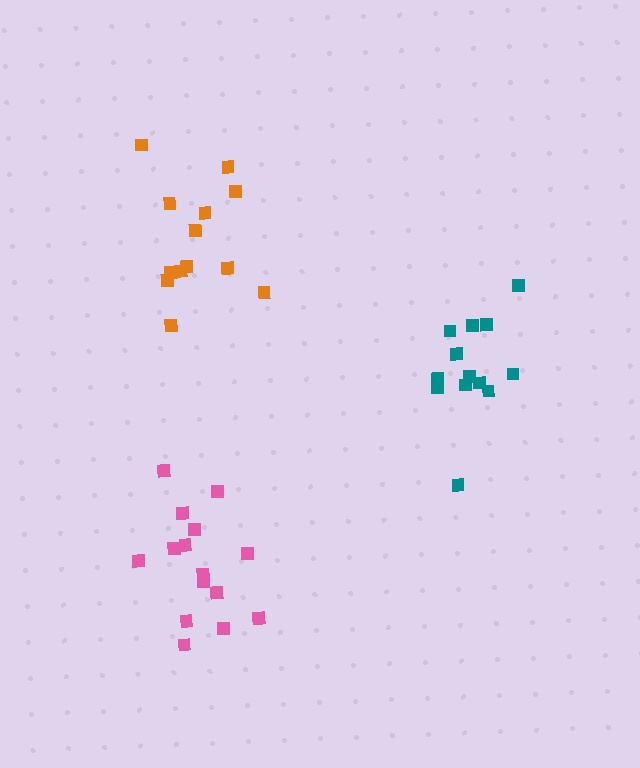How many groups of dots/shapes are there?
There are 3 groups.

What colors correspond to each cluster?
The clusters are colored: orange, pink, teal.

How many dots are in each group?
Group 1: 13 dots, Group 2: 15 dots, Group 3: 13 dots (41 total).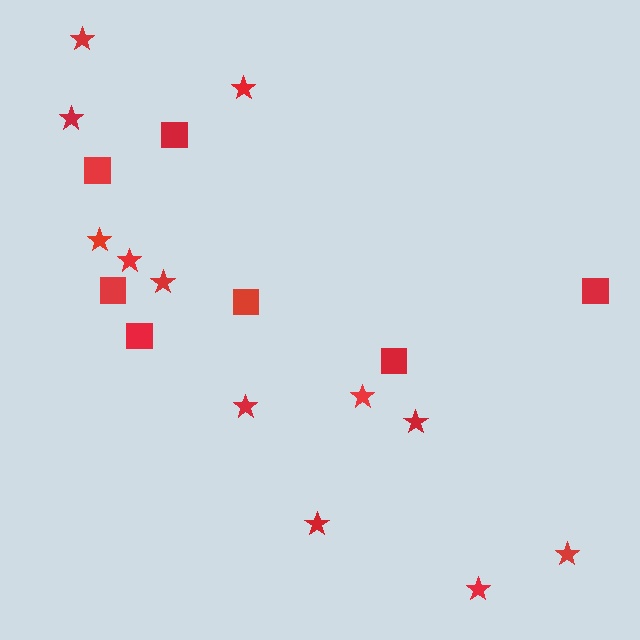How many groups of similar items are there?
There are 2 groups: one group of squares (7) and one group of stars (12).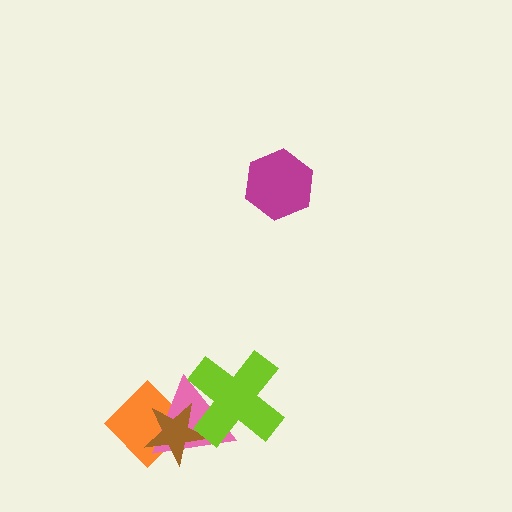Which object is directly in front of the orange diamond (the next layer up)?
The pink triangle is directly in front of the orange diamond.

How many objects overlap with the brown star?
3 objects overlap with the brown star.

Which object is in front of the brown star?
The lime cross is in front of the brown star.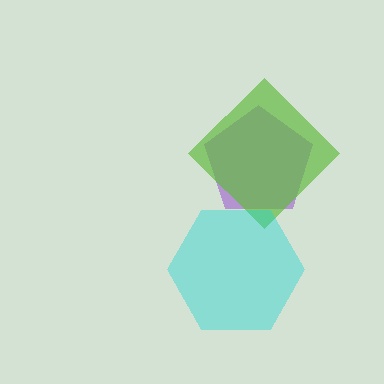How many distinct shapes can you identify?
There are 3 distinct shapes: a purple pentagon, a lime diamond, a cyan hexagon.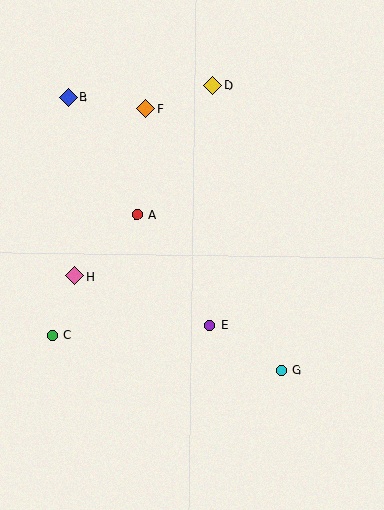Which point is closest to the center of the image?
Point A at (137, 215) is closest to the center.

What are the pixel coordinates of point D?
Point D is at (213, 86).